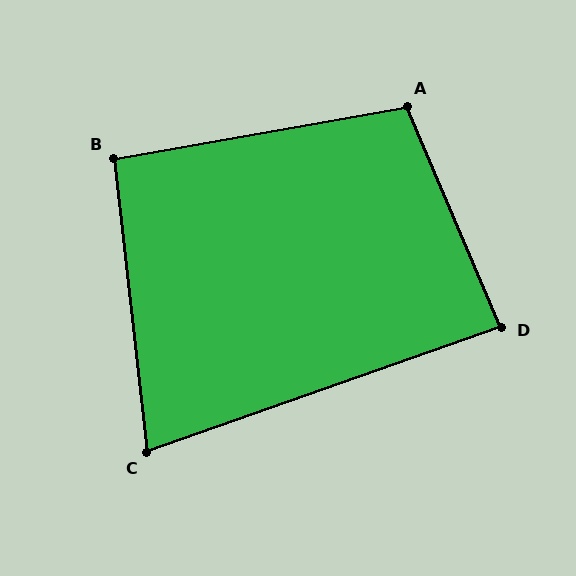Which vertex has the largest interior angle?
A, at approximately 103 degrees.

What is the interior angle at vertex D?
Approximately 86 degrees (approximately right).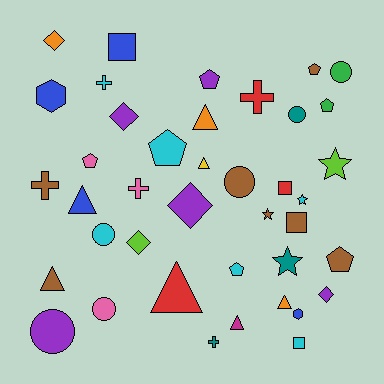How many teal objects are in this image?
There are 3 teal objects.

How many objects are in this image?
There are 40 objects.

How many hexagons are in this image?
There are 2 hexagons.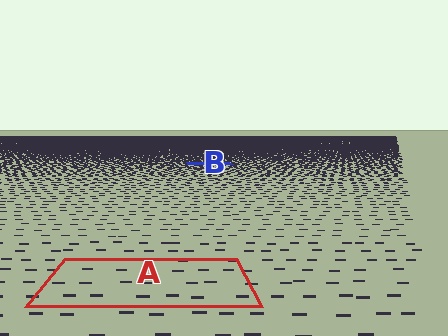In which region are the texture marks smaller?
The texture marks are smaller in region B, because it is farther away.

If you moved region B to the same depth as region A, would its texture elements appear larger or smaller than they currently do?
They would appear larger. At a closer depth, the same texture elements are projected at a bigger on-screen size.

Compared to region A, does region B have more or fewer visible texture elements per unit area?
Region B has more texture elements per unit area — they are packed more densely because it is farther away.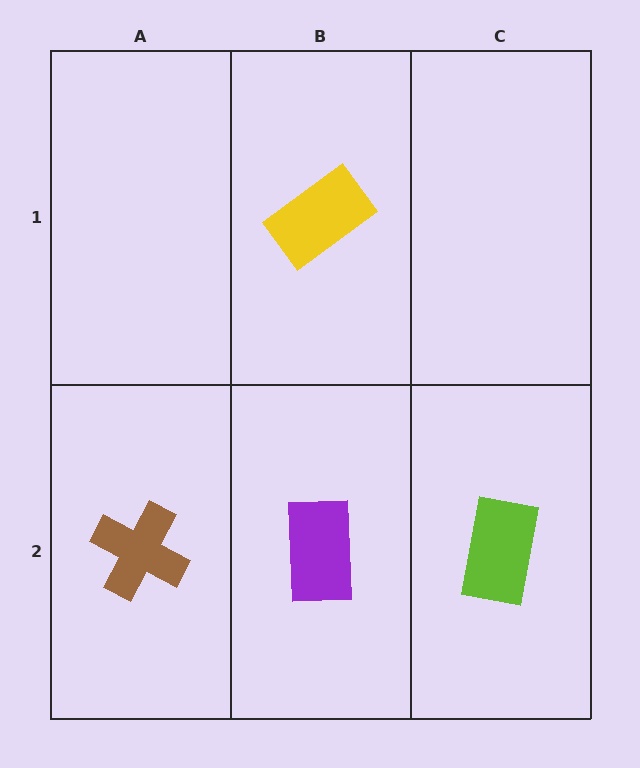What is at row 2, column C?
A lime rectangle.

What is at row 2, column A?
A brown cross.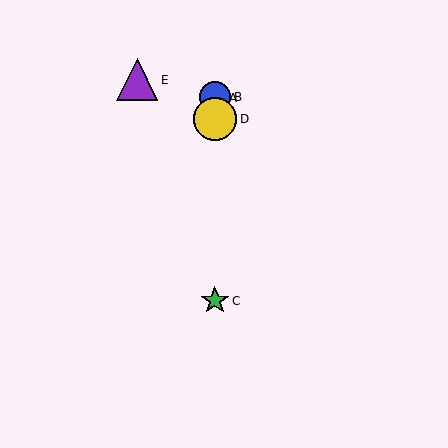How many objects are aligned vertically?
4 objects (A, B, C, D) are aligned vertically.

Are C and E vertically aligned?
No, C is at x≈215 and E is at x≈137.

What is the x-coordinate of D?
Object D is at x≈215.